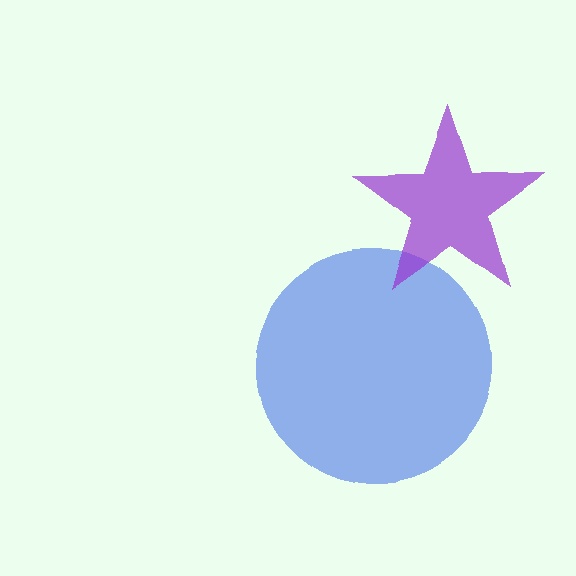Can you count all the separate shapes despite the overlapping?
Yes, there are 2 separate shapes.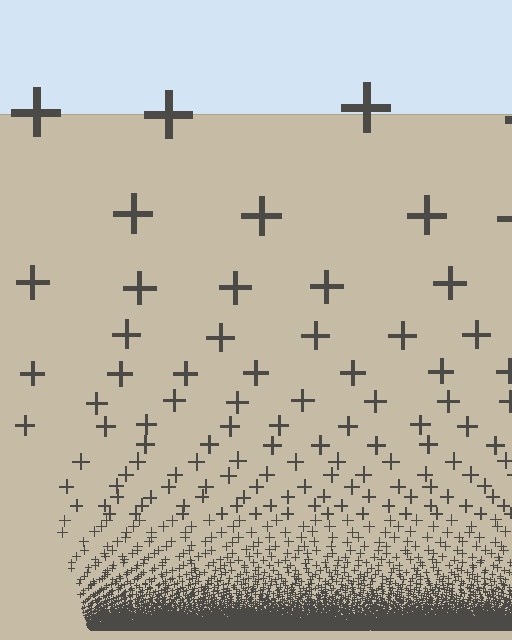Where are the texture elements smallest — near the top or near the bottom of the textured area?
Near the bottom.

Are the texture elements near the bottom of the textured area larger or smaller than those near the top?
Smaller. The gradient is inverted — elements near the bottom are smaller and denser.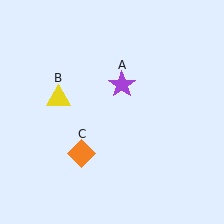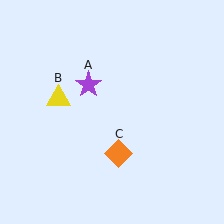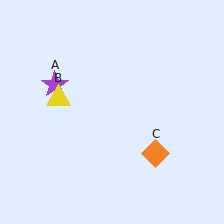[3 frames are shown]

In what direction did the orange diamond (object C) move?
The orange diamond (object C) moved right.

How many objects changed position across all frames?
2 objects changed position: purple star (object A), orange diamond (object C).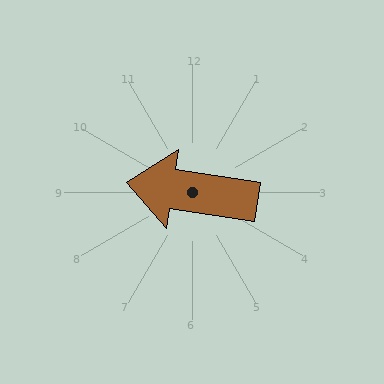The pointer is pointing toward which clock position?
Roughly 9 o'clock.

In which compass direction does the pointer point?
West.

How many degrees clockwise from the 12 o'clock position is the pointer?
Approximately 279 degrees.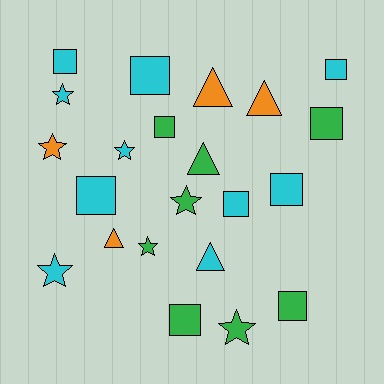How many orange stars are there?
There is 1 orange star.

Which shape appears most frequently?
Square, with 10 objects.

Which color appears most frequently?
Cyan, with 10 objects.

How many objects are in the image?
There are 22 objects.